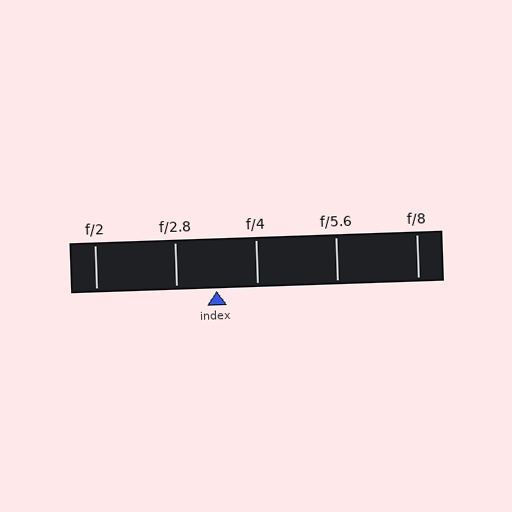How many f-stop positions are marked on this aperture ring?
There are 5 f-stop positions marked.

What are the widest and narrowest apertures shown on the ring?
The widest aperture shown is f/2 and the narrowest is f/8.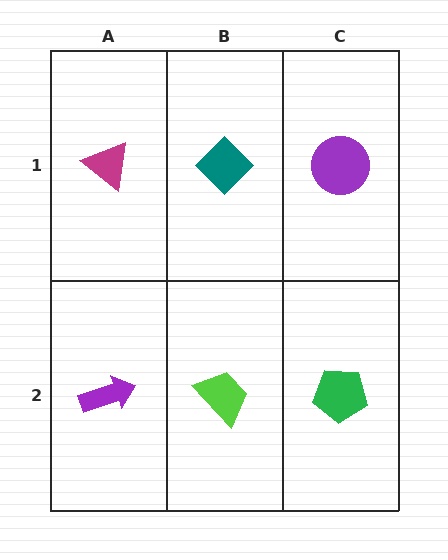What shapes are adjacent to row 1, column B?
A lime trapezoid (row 2, column B), a magenta triangle (row 1, column A), a purple circle (row 1, column C).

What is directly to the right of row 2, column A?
A lime trapezoid.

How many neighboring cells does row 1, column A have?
2.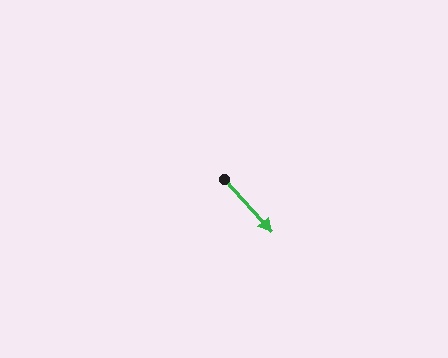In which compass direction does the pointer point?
Southeast.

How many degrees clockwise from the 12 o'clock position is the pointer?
Approximately 138 degrees.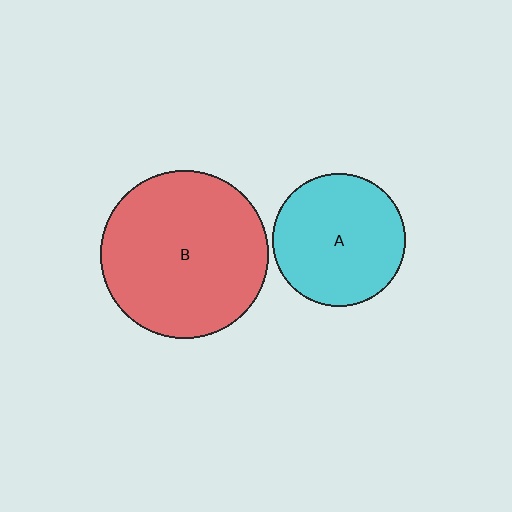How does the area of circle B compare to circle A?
Approximately 1.6 times.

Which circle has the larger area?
Circle B (red).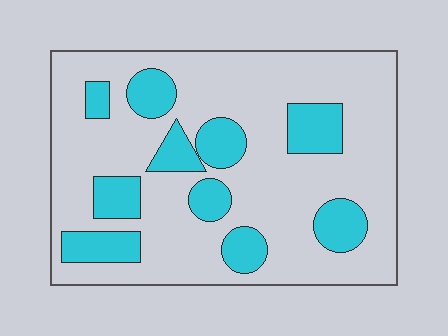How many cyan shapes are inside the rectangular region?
10.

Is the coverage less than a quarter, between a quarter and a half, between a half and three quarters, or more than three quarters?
Less than a quarter.